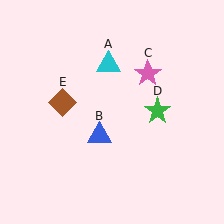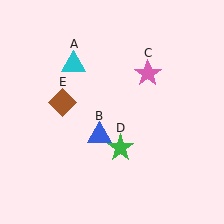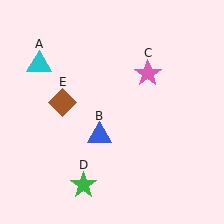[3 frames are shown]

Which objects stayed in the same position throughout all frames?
Blue triangle (object B) and pink star (object C) and brown diamond (object E) remained stationary.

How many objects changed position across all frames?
2 objects changed position: cyan triangle (object A), green star (object D).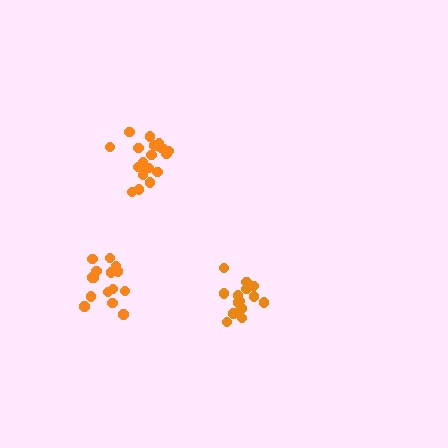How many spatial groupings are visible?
There are 3 spatial groupings.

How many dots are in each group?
Group 1: 15 dots, Group 2: 15 dots, Group 3: 19 dots (49 total).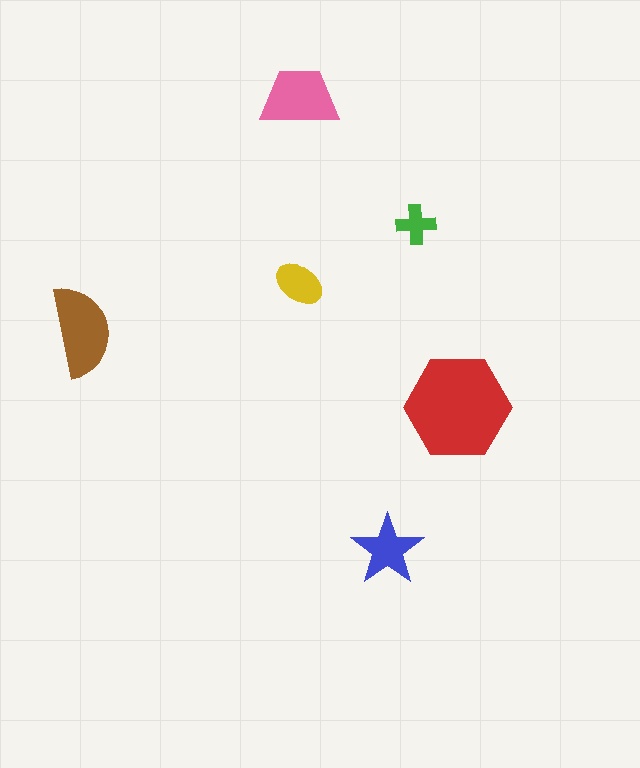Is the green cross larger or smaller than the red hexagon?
Smaller.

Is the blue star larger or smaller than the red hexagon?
Smaller.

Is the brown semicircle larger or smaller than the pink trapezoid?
Larger.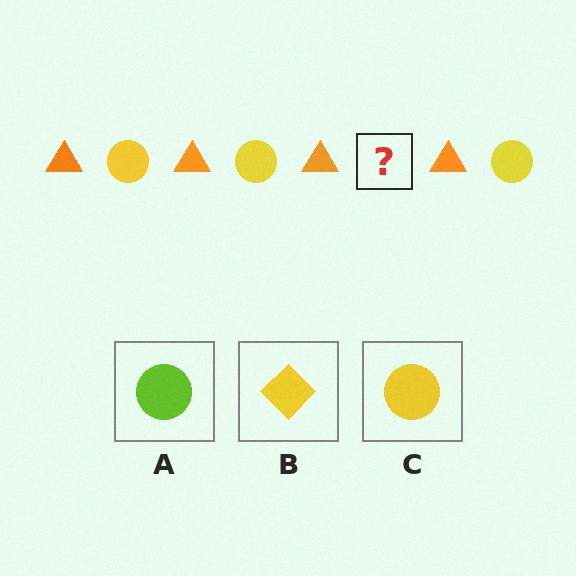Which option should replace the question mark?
Option C.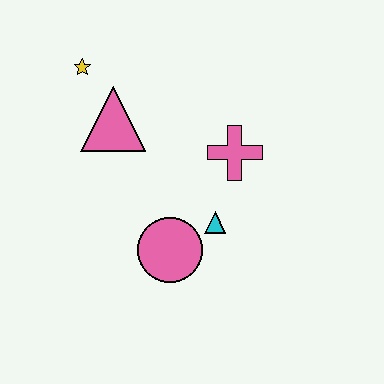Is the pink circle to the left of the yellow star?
No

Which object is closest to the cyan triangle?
The pink circle is closest to the cyan triangle.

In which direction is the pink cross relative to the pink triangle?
The pink cross is to the right of the pink triangle.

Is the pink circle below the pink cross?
Yes